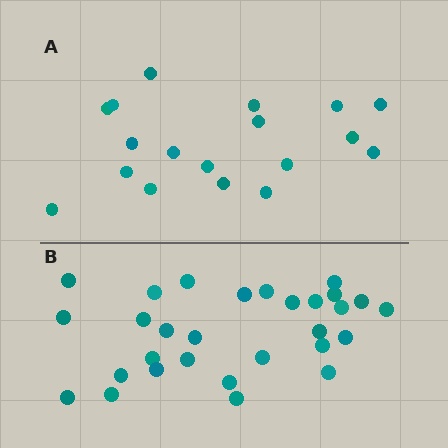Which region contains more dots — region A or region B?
Region B (the bottom region) has more dots.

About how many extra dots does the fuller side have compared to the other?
Region B has roughly 12 or so more dots than region A.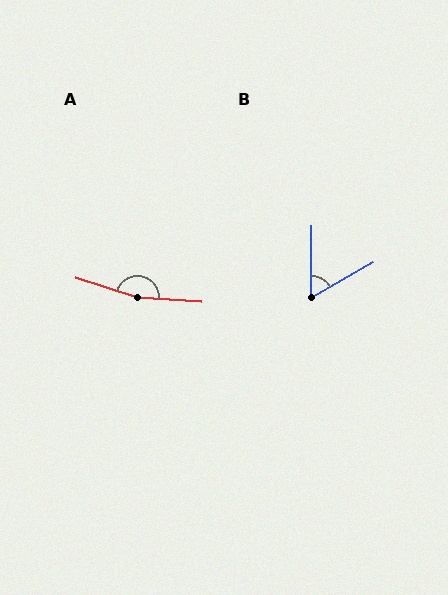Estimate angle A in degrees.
Approximately 166 degrees.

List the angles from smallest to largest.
B (60°), A (166°).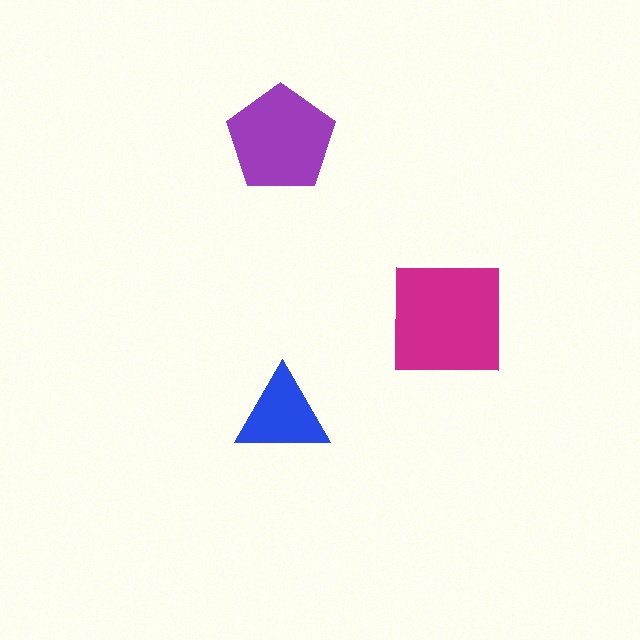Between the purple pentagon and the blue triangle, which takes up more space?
The purple pentagon.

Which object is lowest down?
The blue triangle is bottommost.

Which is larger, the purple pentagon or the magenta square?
The magenta square.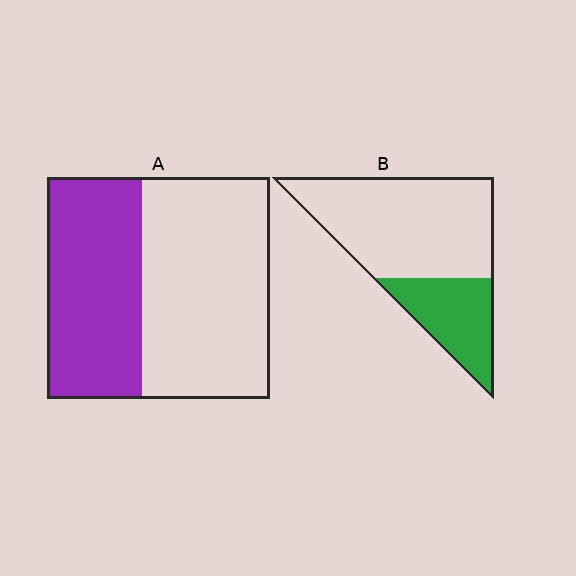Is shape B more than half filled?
No.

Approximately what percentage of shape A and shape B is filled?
A is approximately 45% and B is approximately 30%.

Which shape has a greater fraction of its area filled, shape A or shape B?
Shape A.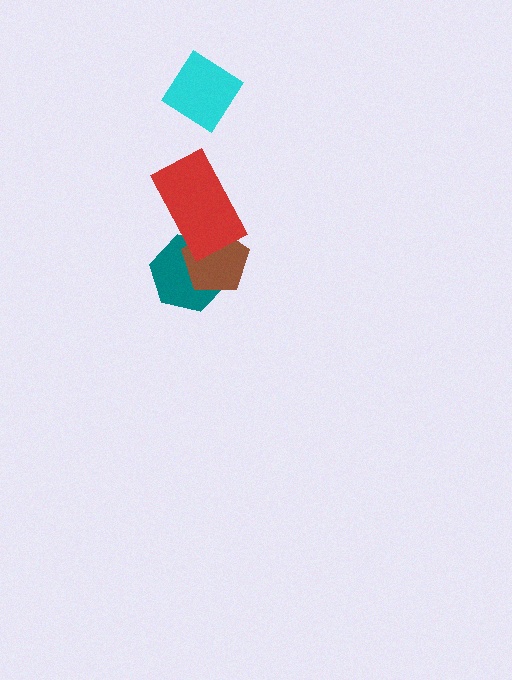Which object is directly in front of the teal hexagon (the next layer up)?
The brown pentagon is directly in front of the teal hexagon.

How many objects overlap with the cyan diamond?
0 objects overlap with the cyan diamond.